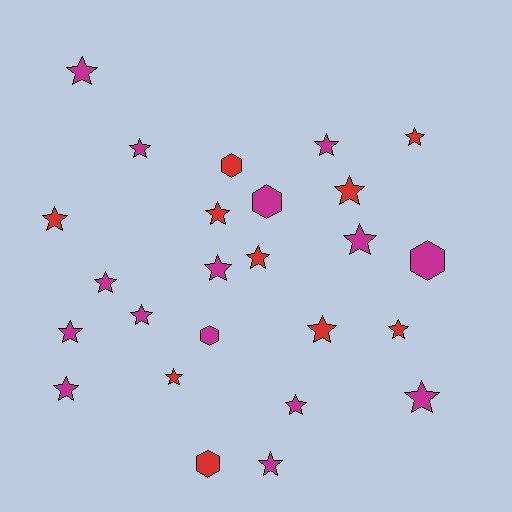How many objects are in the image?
There are 25 objects.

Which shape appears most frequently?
Star, with 20 objects.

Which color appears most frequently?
Magenta, with 15 objects.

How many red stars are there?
There are 8 red stars.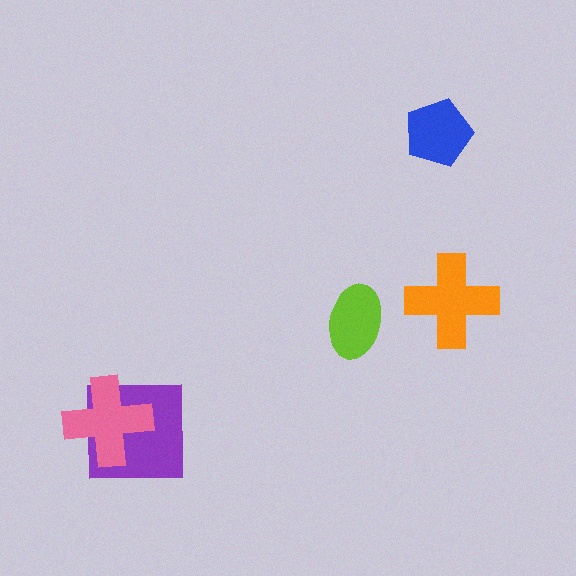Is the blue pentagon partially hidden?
No, no other shape covers it.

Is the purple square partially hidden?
Yes, it is partially covered by another shape.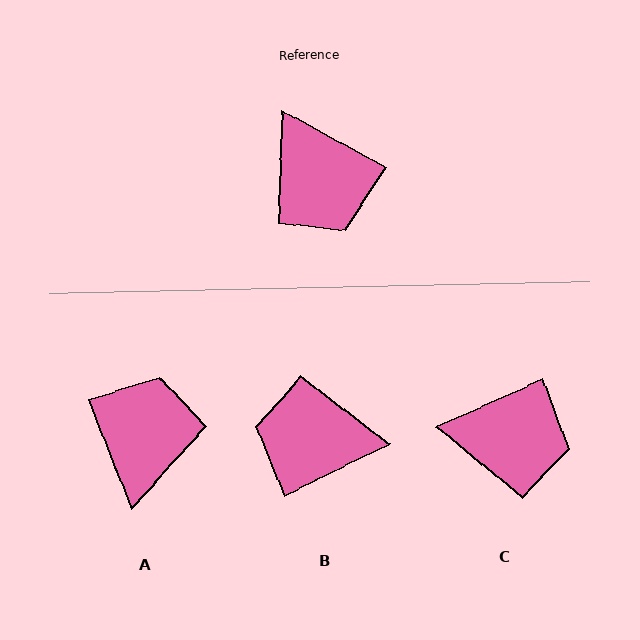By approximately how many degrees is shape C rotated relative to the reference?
Approximately 53 degrees counter-clockwise.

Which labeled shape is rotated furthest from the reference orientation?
A, about 140 degrees away.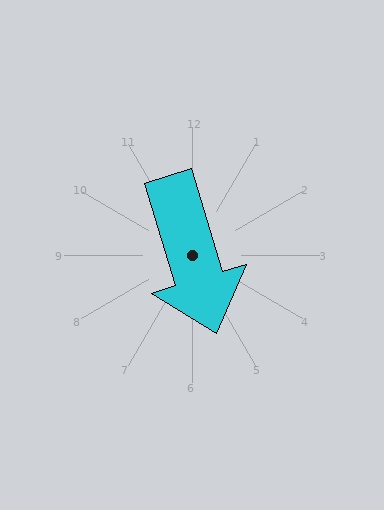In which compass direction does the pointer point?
South.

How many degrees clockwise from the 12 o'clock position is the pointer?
Approximately 163 degrees.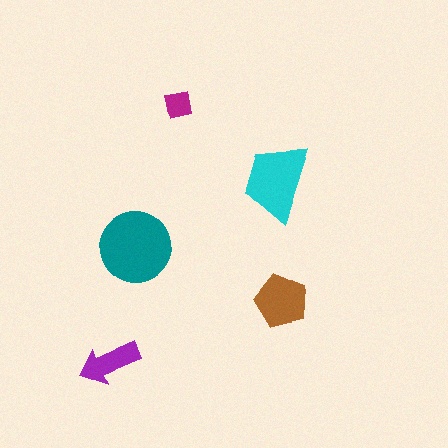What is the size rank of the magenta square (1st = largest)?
5th.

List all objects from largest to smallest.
The teal circle, the cyan trapezoid, the brown pentagon, the purple arrow, the magenta square.